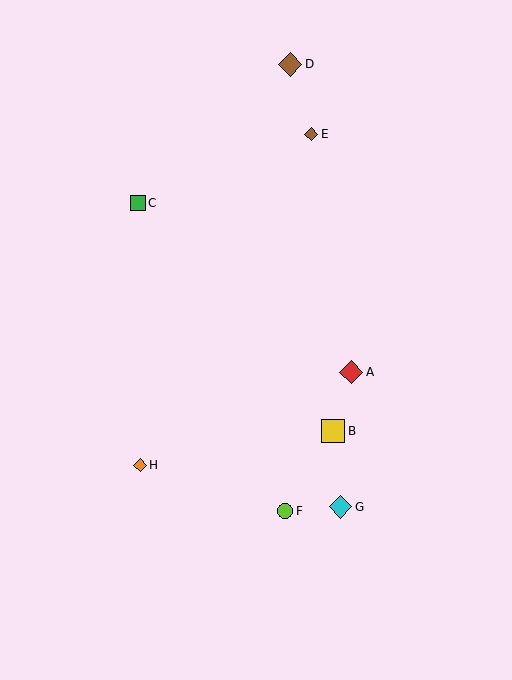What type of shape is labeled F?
Shape F is a lime circle.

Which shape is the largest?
The brown diamond (labeled D) is the largest.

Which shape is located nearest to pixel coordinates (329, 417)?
The yellow square (labeled B) at (333, 431) is nearest to that location.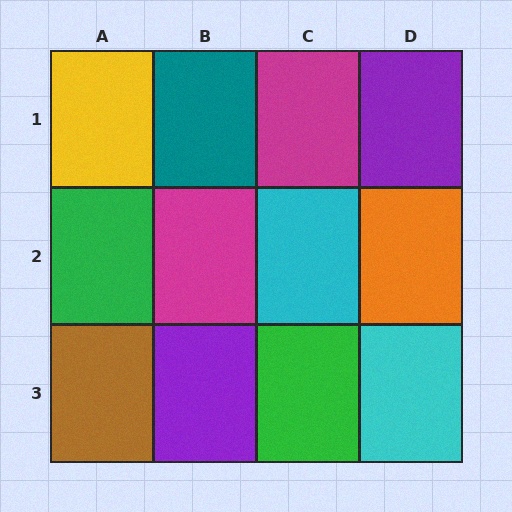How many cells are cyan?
2 cells are cyan.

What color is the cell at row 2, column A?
Green.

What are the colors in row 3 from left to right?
Brown, purple, green, cyan.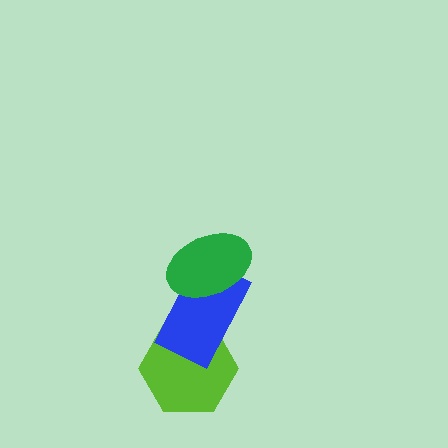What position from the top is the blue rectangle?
The blue rectangle is 2nd from the top.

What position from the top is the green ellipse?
The green ellipse is 1st from the top.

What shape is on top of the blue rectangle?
The green ellipse is on top of the blue rectangle.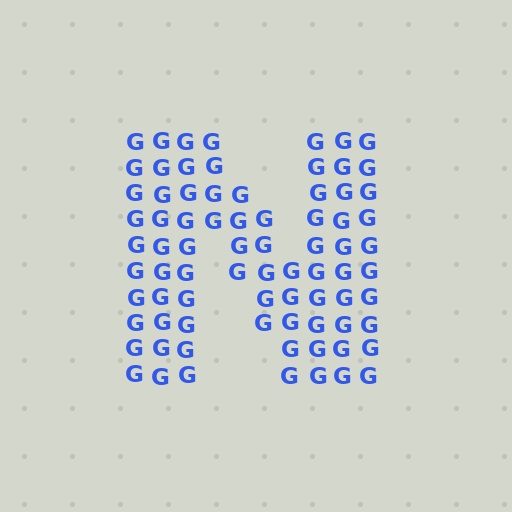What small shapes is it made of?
It is made of small letter G's.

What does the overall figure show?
The overall figure shows the letter N.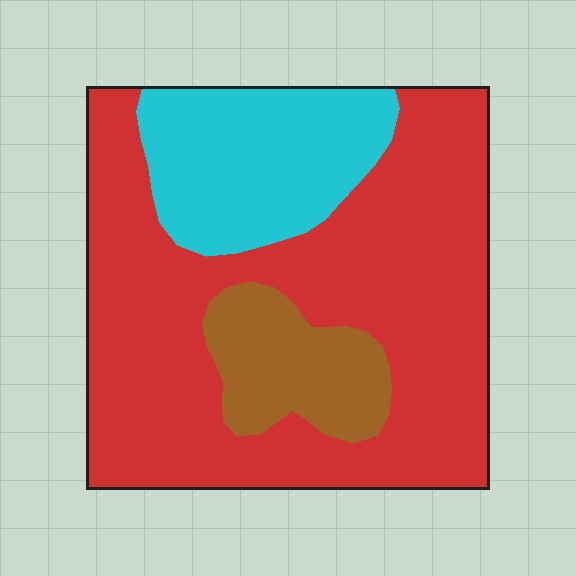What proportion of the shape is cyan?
Cyan covers roughly 20% of the shape.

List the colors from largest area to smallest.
From largest to smallest: red, cyan, brown.